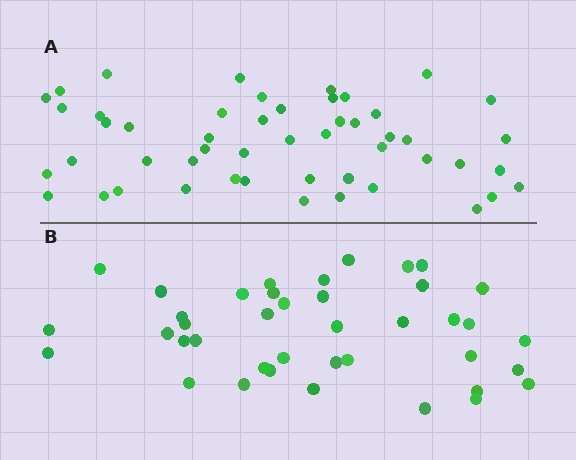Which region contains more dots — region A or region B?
Region A (the top region) has more dots.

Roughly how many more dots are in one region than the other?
Region A has roughly 10 or so more dots than region B.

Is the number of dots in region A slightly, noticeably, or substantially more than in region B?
Region A has noticeably more, but not dramatically so. The ratio is roughly 1.2 to 1.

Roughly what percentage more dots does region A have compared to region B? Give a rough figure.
About 25% more.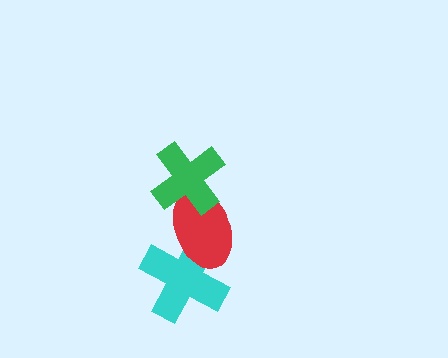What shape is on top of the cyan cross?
The red ellipse is on top of the cyan cross.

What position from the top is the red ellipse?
The red ellipse is 2nd from the top.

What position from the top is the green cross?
The green cross is 1st from the top.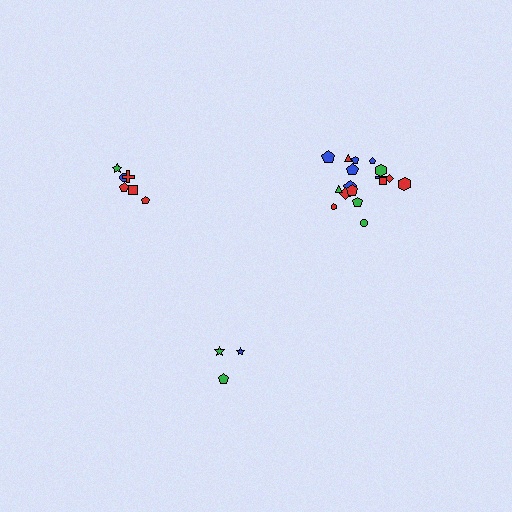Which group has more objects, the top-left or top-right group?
The top-right group.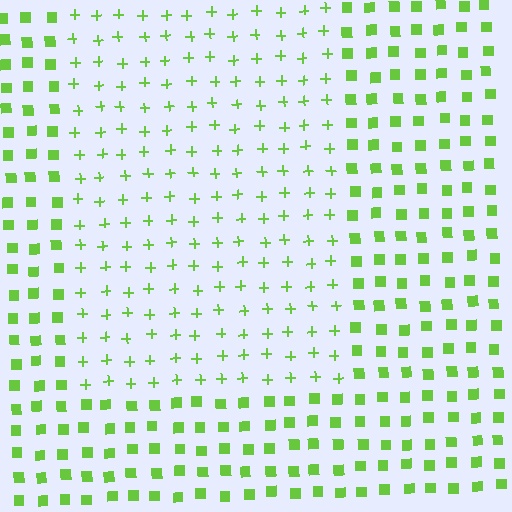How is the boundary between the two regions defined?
The boundary is defined by a change in element shape: plus signs inside vs. squares outside. All elements share the same color and spacing.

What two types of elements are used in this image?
The image uses plus signs inside the rectangle region and squares outside it.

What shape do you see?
I see a rectangle.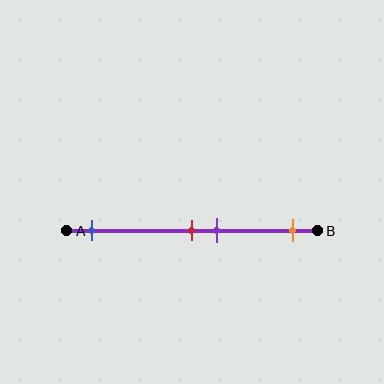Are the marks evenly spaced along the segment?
No, the marks are not evenly spaced.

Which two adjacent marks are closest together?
The red and purple marks are the closest adjacent pair.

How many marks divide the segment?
There are 4 marks dividing the segment.